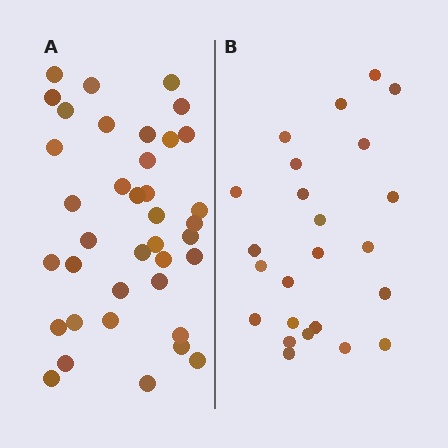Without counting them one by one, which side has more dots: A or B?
Region A (the left region) has more dots.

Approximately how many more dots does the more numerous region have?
Region A has approximately 15 more dots than region B.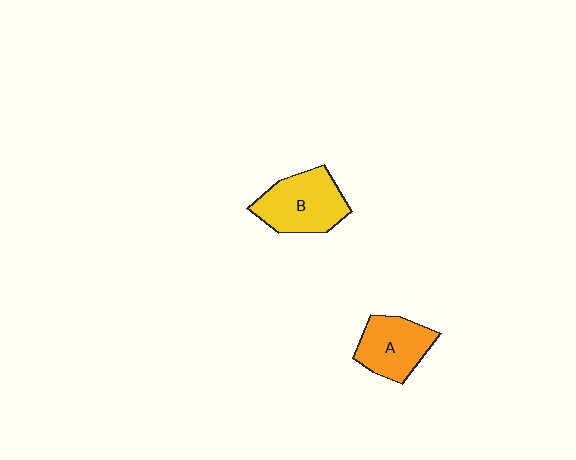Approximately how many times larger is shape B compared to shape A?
Approximately 1.2 times.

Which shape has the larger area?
Shape B (yellow).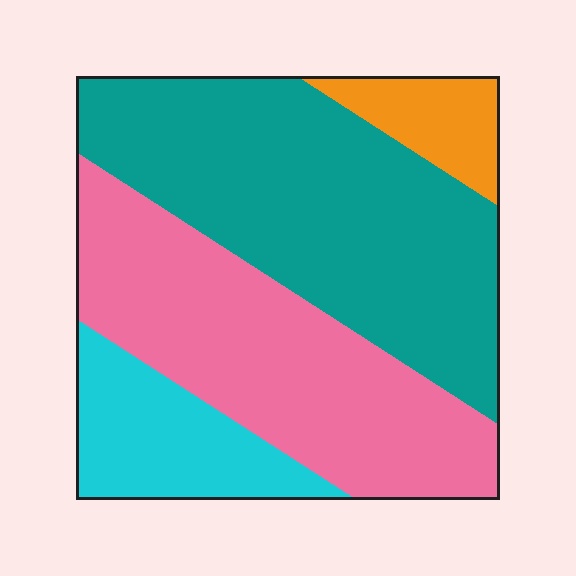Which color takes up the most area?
Teal, at roughly 45%.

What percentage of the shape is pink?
Pink covers roughly 35% of the shape.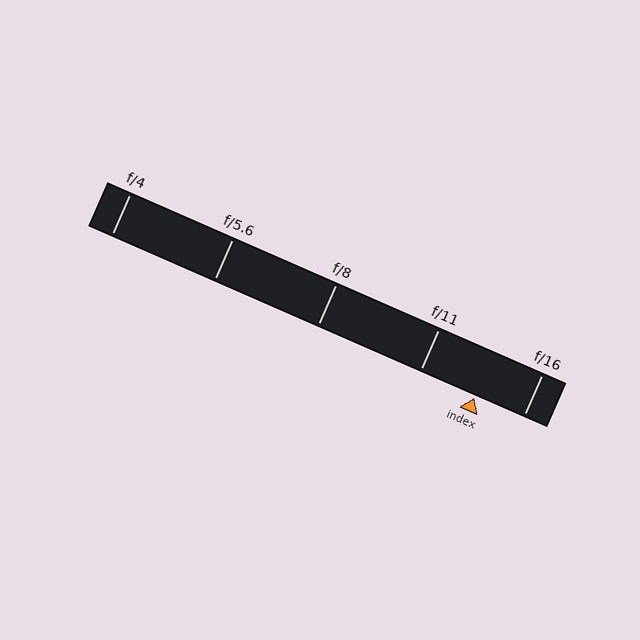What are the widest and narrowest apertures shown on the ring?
The widest aperture shown is f/4 and the narrowest is f/16.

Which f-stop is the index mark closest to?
The index mark is closest to f/16.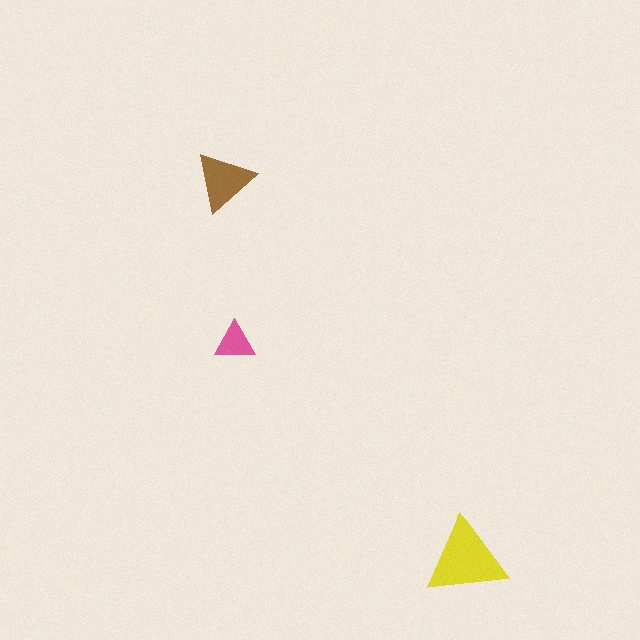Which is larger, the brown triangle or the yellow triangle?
The yellow one.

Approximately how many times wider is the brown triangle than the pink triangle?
About 1.5 times wider.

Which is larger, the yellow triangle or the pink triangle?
The yellow one.